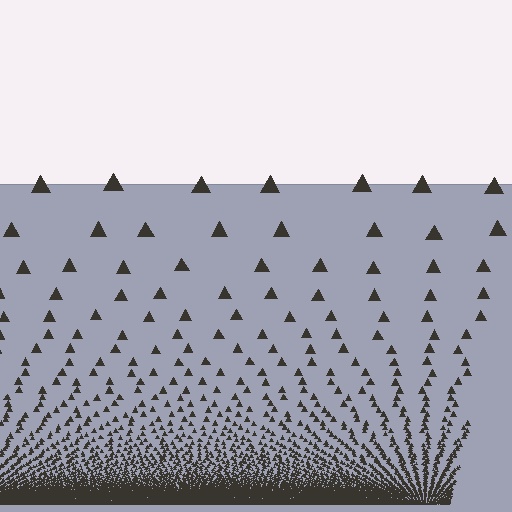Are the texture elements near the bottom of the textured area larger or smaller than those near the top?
Smaller. The gradient is inverted — elements near the bottom are smaller and denser.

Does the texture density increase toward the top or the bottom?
Density increases toward the bottom.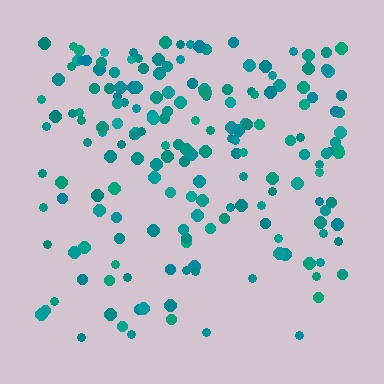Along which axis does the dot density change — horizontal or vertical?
Vertical.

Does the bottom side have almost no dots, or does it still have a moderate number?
Still a moderate number, just noticeably fewer than the top.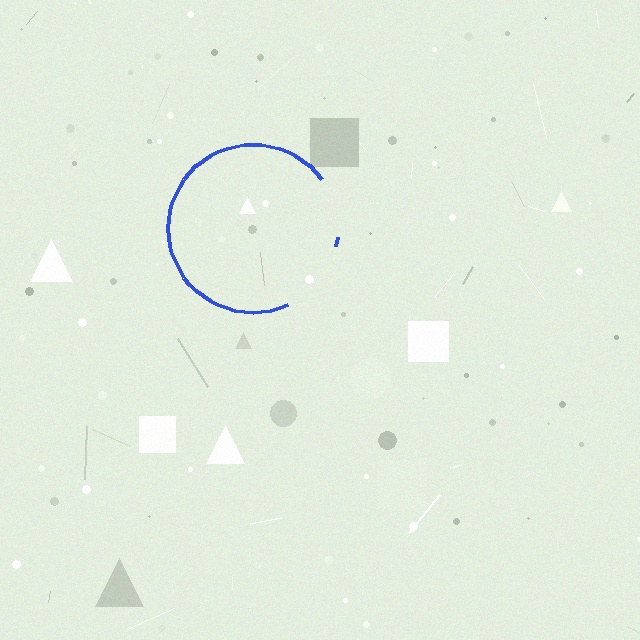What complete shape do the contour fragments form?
The contour fragments form a circle.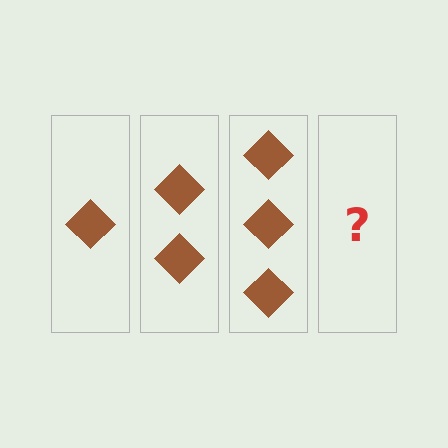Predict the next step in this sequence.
The next step is 4 diamonds.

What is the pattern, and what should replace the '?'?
The pattern is that each step adds one more diamond. The '?' should be 4 diamonds.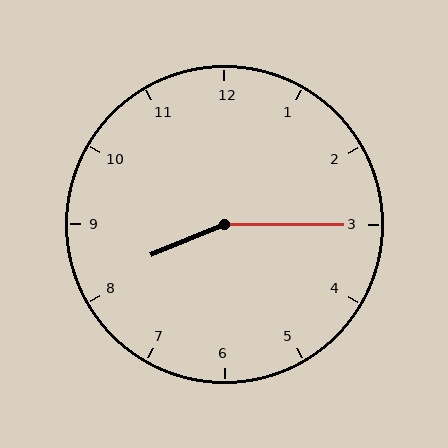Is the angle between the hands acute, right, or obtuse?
It is obtuse.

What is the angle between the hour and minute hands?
Approximately 158 degrees.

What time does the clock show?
8:15.